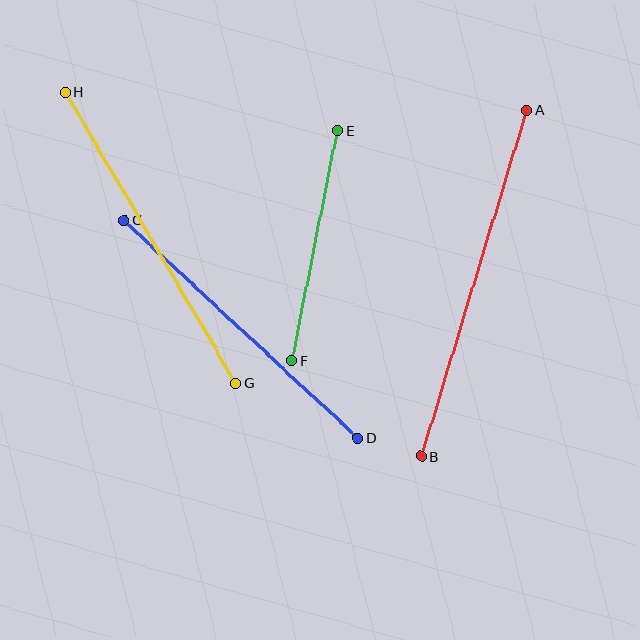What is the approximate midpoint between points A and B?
The midpoint is at approximately (474, 283) pixels.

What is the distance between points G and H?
The distance is approximately 337 pixels.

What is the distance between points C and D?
The distance is approximately 319 pixels.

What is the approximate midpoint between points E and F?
The midpoint is at approximately (315, 246) pixels.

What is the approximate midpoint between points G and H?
The midpoint is at approximately (151, 238) pixels.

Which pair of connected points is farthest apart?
Points A and B are farthest apart.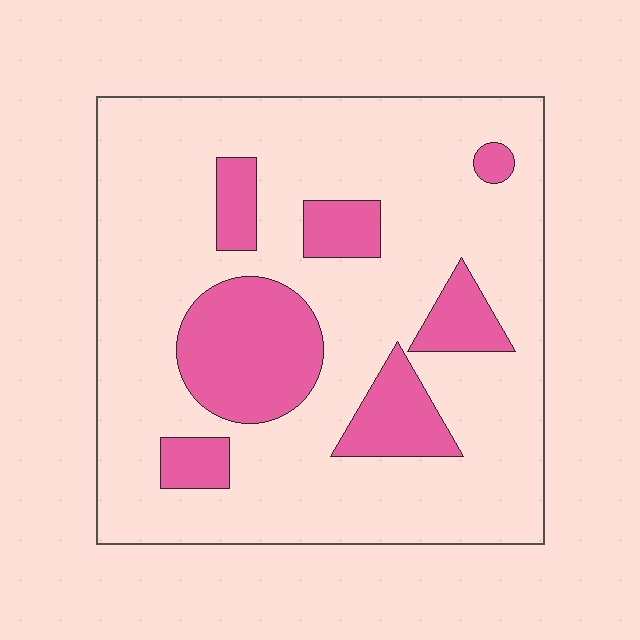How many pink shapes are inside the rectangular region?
7.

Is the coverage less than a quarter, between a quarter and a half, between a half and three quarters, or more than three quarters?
Less than a quarter.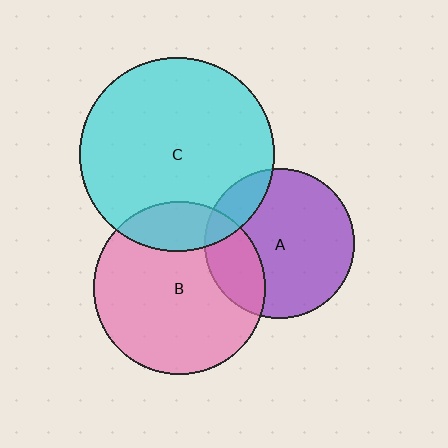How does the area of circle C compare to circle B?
Approximately 1.3 times.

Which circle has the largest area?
Circle C (cyan).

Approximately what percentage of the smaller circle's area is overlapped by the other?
Approximately 25%.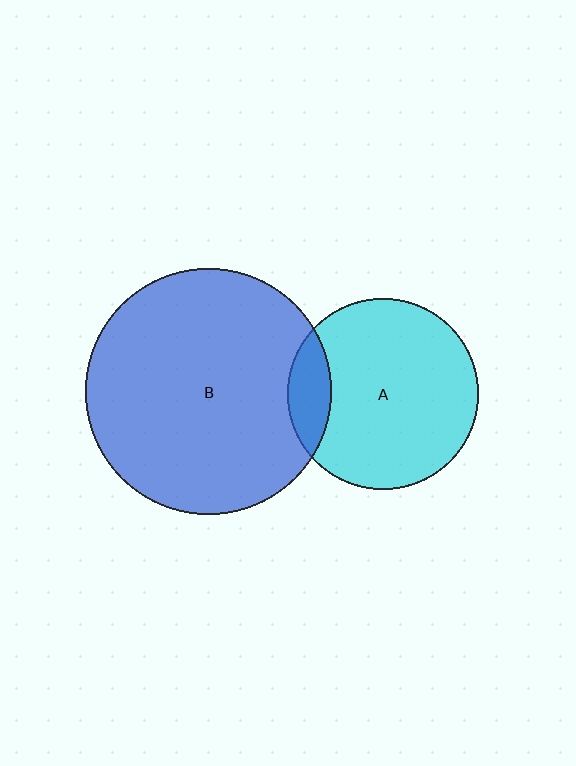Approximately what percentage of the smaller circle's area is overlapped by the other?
Approximately 15%.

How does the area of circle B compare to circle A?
Approximately 1.7 times.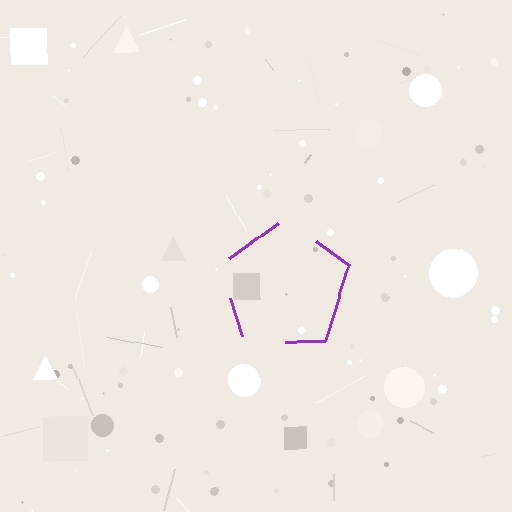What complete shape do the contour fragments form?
The contour fragments form a pentagon.